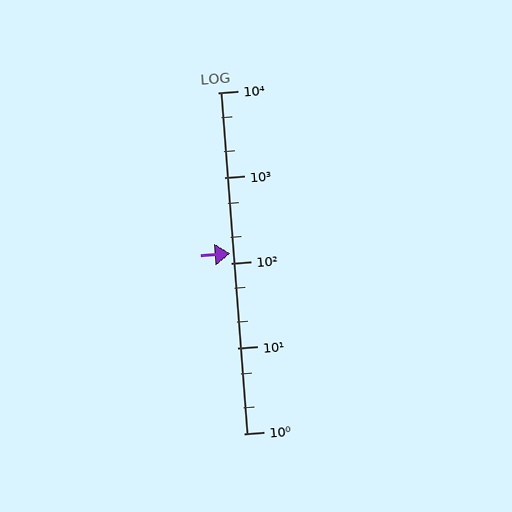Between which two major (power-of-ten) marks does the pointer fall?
The pointer is between 100 and 1000.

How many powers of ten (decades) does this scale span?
The scale spans 4 decades, from 1 to 10000.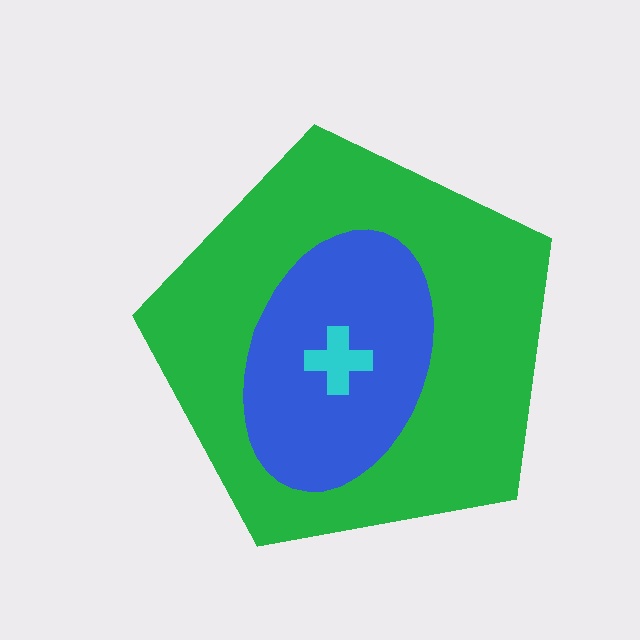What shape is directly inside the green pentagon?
The blue ellipse.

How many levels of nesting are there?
3.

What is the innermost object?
The cyan cross.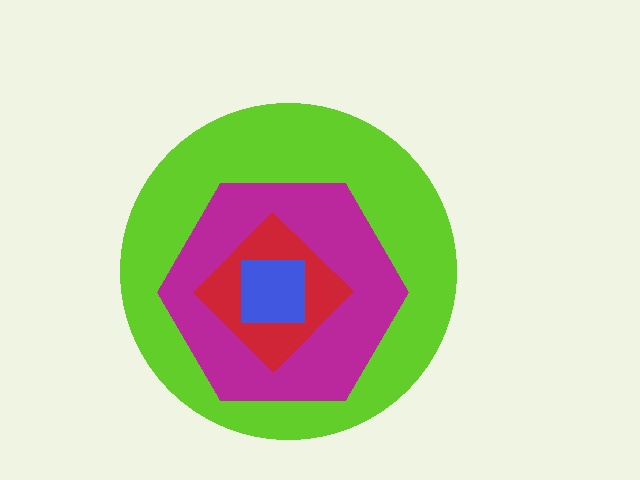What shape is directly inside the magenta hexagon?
The red diamond.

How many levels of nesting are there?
4.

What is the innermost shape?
The blue square.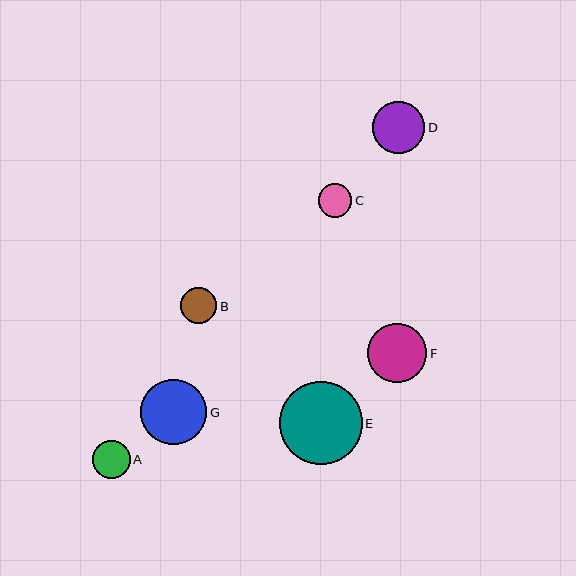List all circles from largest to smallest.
From largest to smallest: E, G, F, D, A, B, C.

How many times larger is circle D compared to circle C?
Circle D is approximately 1.6 times the size of circle C.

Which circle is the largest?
Circle E is the largest with a size of approximately 83 pixels.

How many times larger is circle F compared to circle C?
Circle F is approximately 1.8 times the size of circle C.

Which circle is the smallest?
Circle C is the smallest with a size of approximately 33 pixels.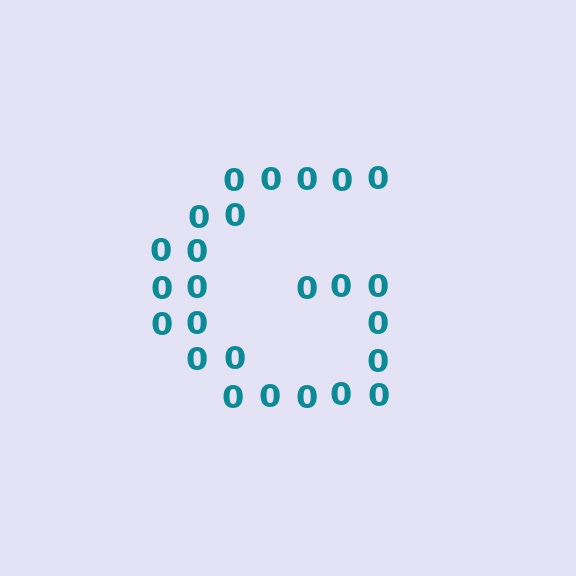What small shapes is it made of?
It is made of small digit 0's.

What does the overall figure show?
The overall figure shows the letter G.